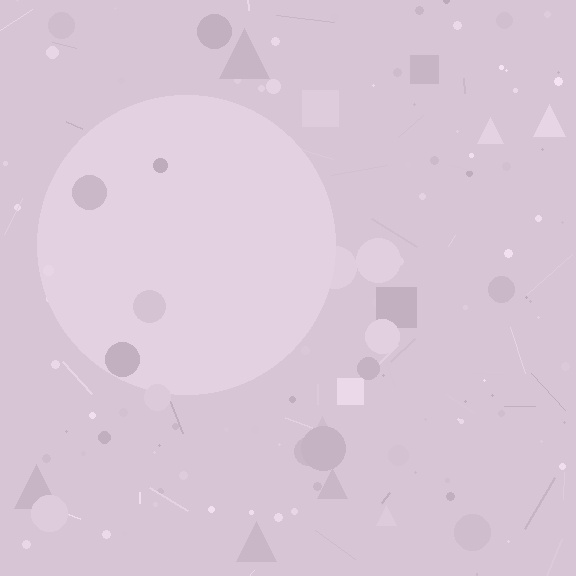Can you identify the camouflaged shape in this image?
The camouflaged shape is a circle.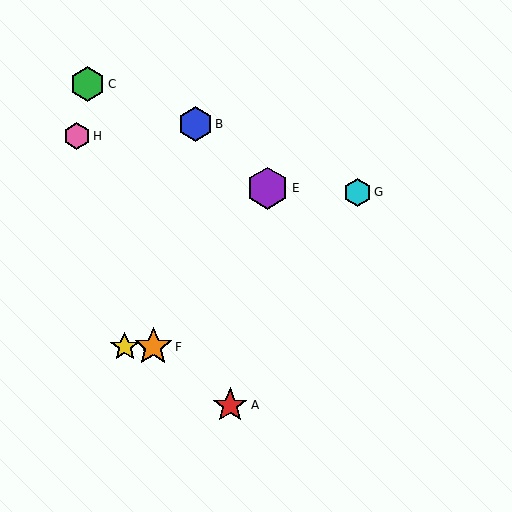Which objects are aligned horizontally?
Objects D, F are aligned horizontally.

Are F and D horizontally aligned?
Yes, both are at y≈347.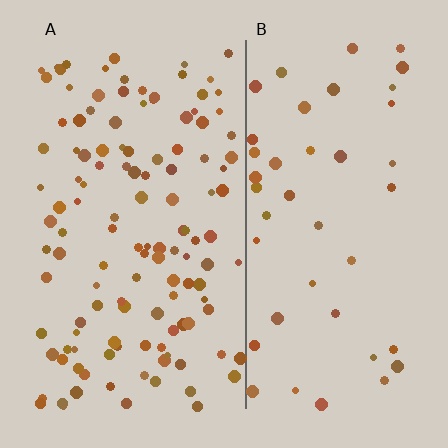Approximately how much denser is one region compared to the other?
Approximately 2.7× — region A over region B.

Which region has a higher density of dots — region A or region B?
A (the left).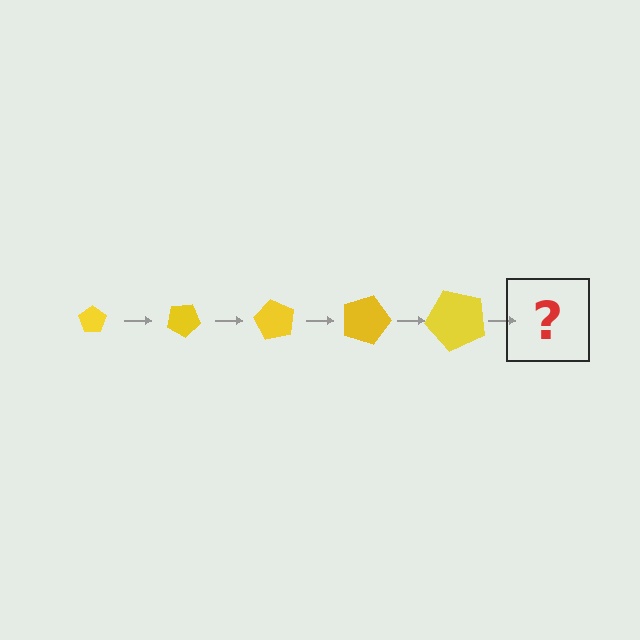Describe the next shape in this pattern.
It should be a pentagon, larger than the previous one and rotated 150 degrees from the start.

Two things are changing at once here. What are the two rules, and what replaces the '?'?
The two rules are that the pentagon grows larger each step and it rotates 30 degrees each step. The '?' should be a pentagon, larger than the previous one and rotated 150 degrees from the start.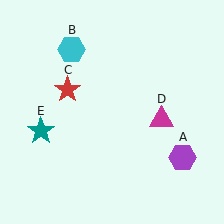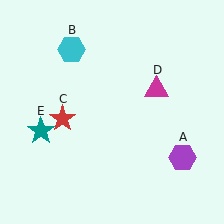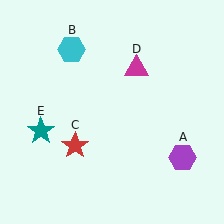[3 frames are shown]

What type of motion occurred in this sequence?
The red star (object C), magenta triangle (object D) rotated counterclockwise around the center of the scene.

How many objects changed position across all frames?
2 objects changed position: red star (object C), magenta triangle (object D).